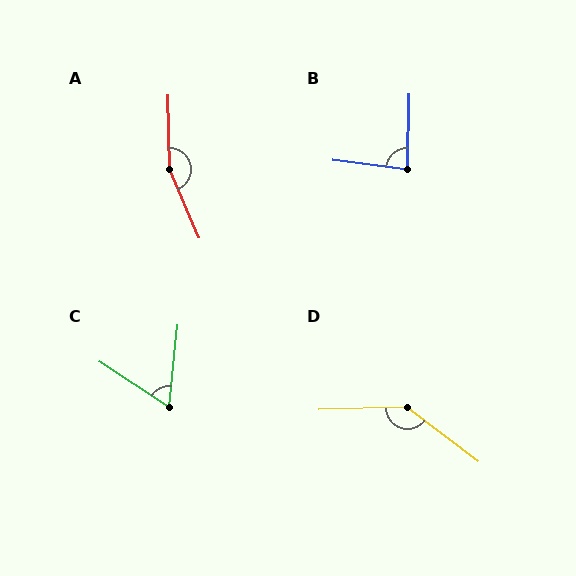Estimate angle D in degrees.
Approximately 141 degrees.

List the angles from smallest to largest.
C (63°), B (83°), D (141°), A (158°).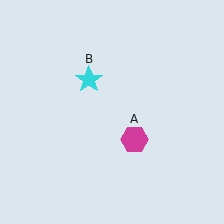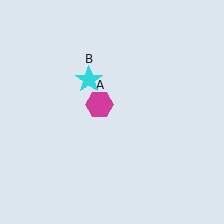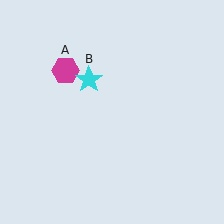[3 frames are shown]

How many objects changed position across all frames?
1 object changed position: magenta hexagon (object A).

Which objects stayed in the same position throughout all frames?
Cyan star (object B) remained stationary.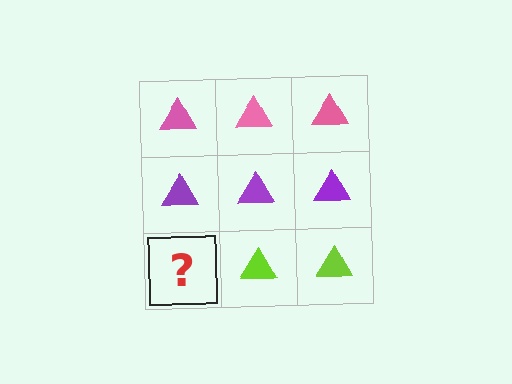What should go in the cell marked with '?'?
The missing cell should contain a lime triangle.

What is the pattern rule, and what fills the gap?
The rule is that each row has a consistent color. The gap should be filled with a lime triangle.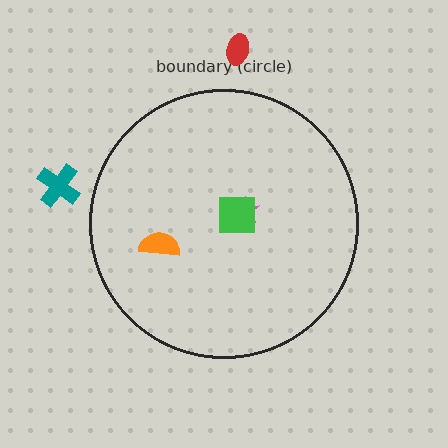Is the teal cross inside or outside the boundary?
Outside.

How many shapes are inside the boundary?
3 inside, 2 outside.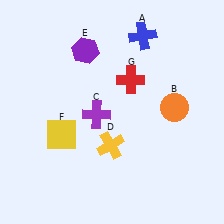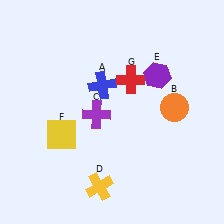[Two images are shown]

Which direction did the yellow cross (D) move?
The yellow cross (D) moved down.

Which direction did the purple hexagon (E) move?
The purple hexagon (E) moved right.